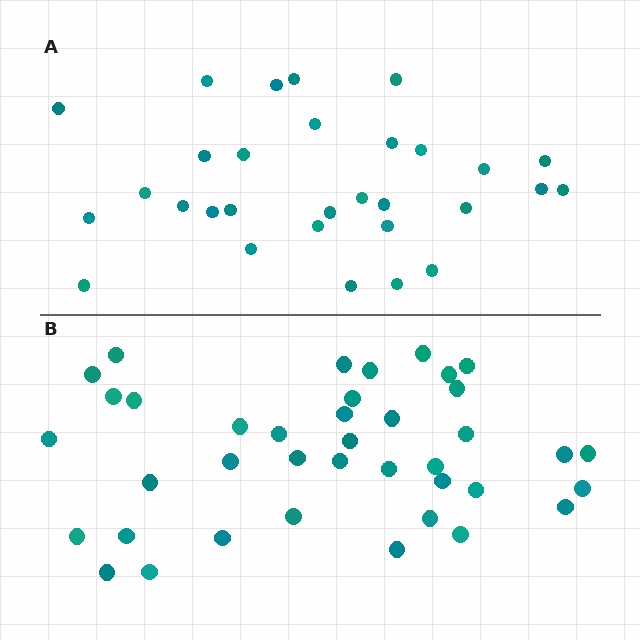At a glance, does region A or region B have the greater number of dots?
Region B (the bottom region) has more dots.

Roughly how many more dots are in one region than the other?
Region B has roughly 8 or so more dots than region A.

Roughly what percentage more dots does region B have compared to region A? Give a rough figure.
About 30% more.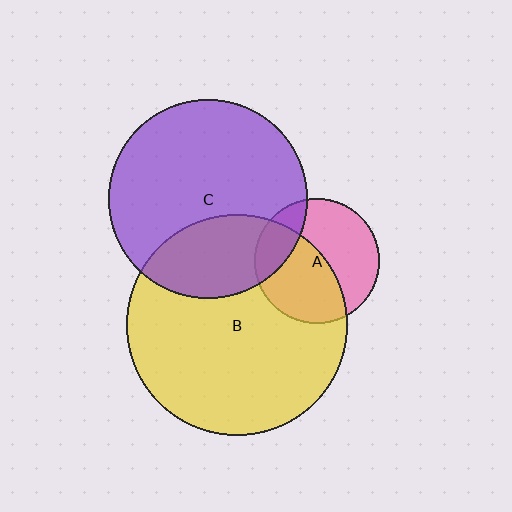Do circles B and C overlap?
Yes.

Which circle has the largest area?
Circle B (yellow).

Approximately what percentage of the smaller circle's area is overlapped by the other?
Approximately 30%.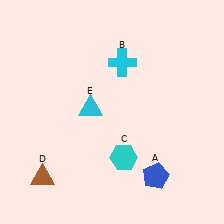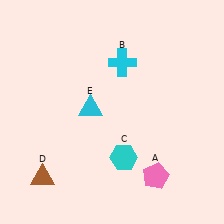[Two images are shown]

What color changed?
The pentagon (A) changed from blue in Image 1 to pink in Image 2.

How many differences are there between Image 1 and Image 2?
There is 1 difference between the two images.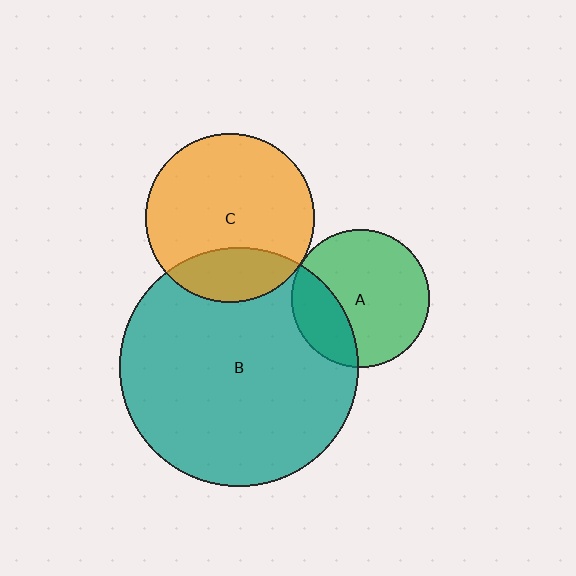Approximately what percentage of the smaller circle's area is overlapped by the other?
Approximately 25%.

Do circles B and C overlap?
Yes.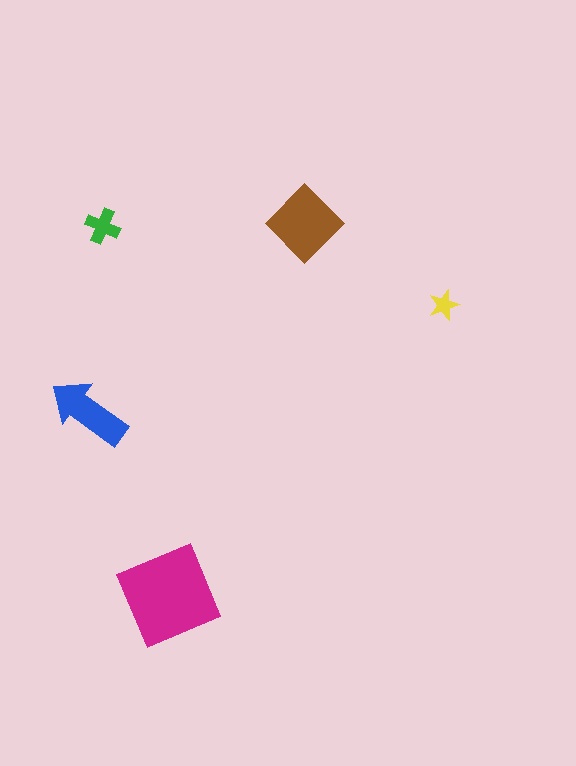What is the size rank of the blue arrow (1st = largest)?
3rd.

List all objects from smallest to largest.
The yellow star, the green cross, the blue arrow, the brown diamond, the magenta diamond.